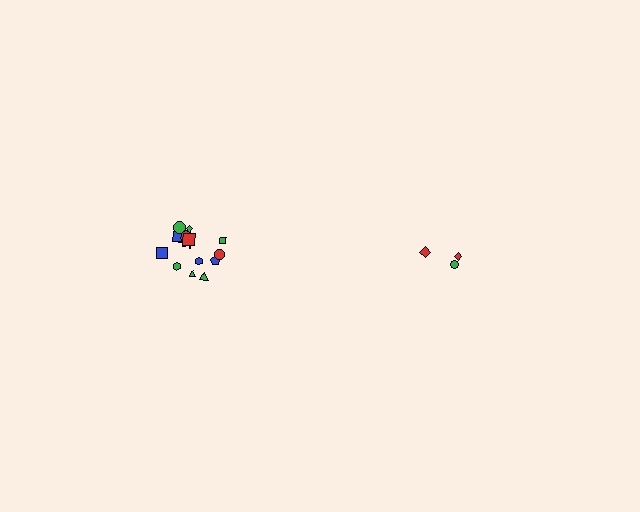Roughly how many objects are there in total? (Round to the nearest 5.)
Roughly 20 objects in total.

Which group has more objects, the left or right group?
The left group.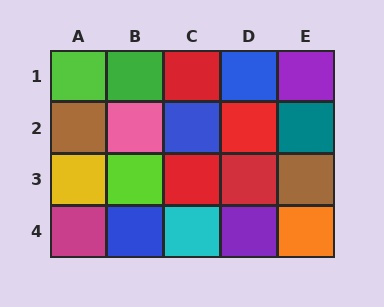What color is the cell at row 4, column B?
Blue.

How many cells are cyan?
1 cell is cyan.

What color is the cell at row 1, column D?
Blue.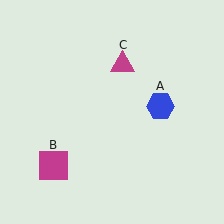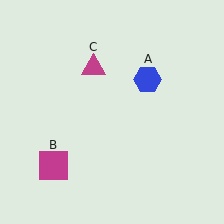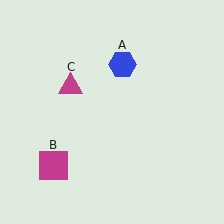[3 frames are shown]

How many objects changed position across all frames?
2 objects changed position: blue hexagon (object A), magenta triangle (object C).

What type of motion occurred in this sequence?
The blue hexagon (object A), magenta triangle (object C) rotated counterclockwise around the center of the scene.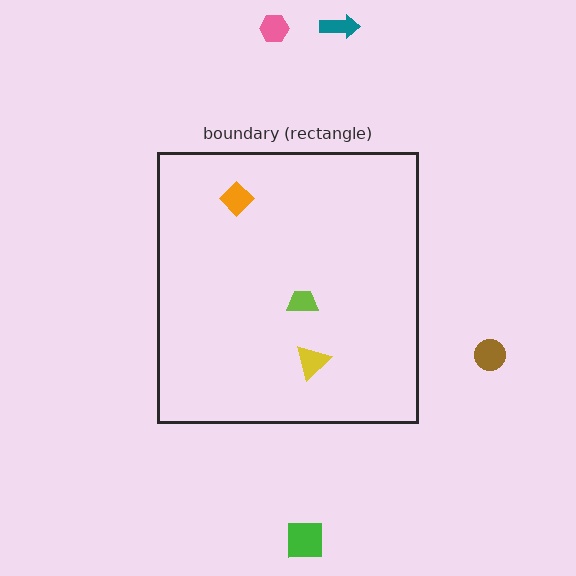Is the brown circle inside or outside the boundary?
Outside.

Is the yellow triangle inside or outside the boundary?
Inside.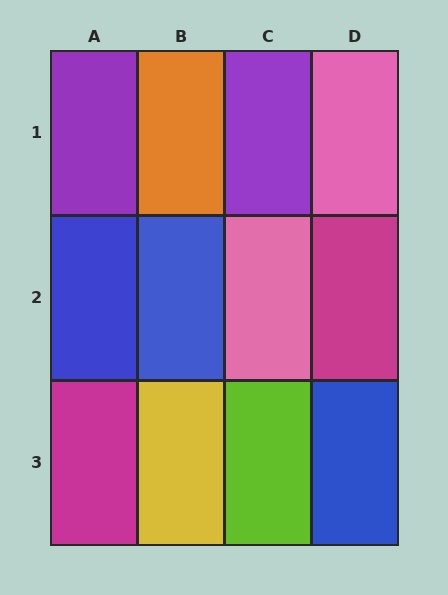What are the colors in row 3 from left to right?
Magenta, yellow, lime, blue.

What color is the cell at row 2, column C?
Pink.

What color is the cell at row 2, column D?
Magenta.